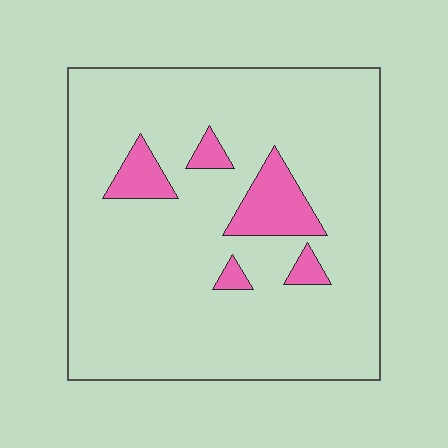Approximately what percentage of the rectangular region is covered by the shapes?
Approximately 10%.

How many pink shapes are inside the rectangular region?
5.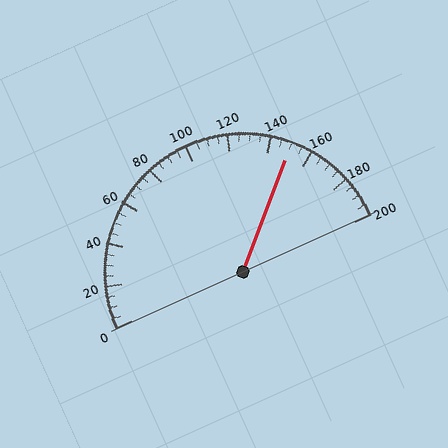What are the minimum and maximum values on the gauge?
The gauge ranges from 0 to 200.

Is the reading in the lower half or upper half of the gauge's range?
The reading is in the upper half of the range (0 to 200).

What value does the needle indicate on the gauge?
The needle indicates approximately 150.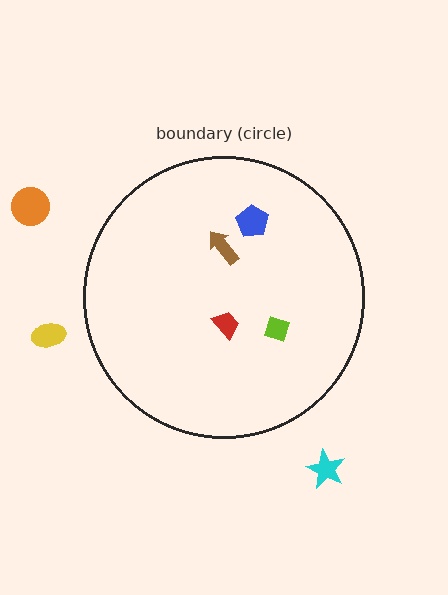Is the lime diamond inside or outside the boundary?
Inside.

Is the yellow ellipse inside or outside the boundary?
Outside.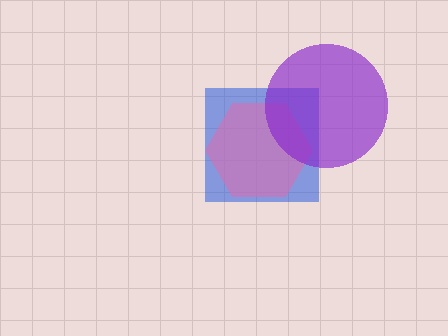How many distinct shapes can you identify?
There are 3 distinct shapes: a blue square, a pink hexagon, a purple circle.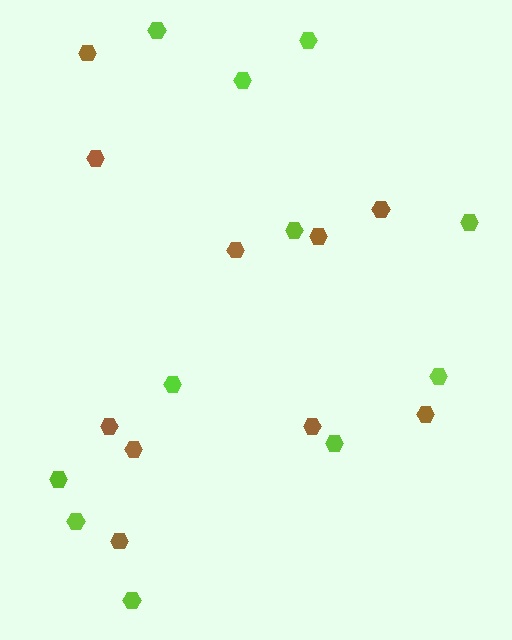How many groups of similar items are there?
There are 2 groups: one group of lime hexagons (11) and one group of brown hexagons (10).